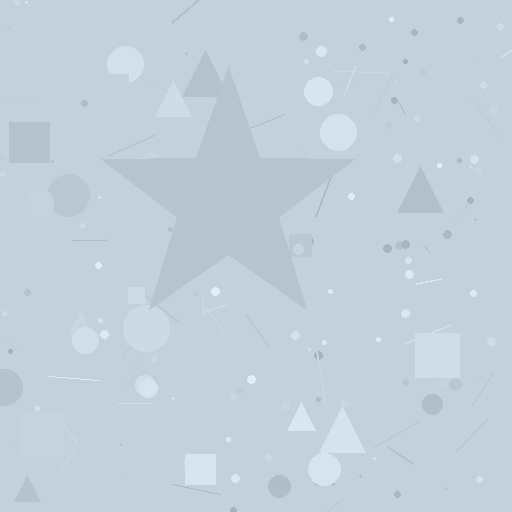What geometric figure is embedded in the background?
A star is embedded in the background.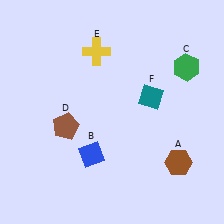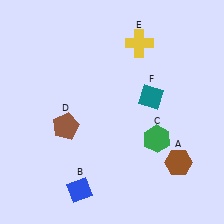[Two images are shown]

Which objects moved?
The objects that moved are: the blue diamond (B), the green hexagon (C), the yellow cross (E).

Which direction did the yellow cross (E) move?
The yellow cross (E) moved right.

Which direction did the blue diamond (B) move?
The blue diamond (B) moved down.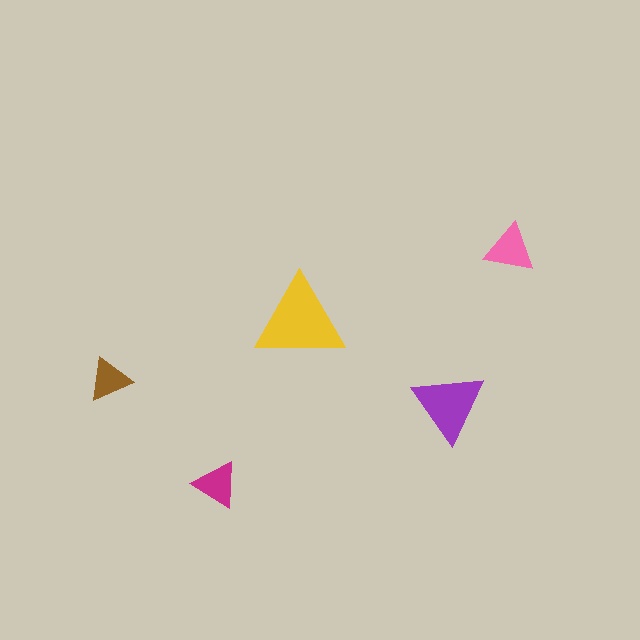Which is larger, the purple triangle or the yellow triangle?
The yellow one.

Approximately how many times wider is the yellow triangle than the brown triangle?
About 2 times wider.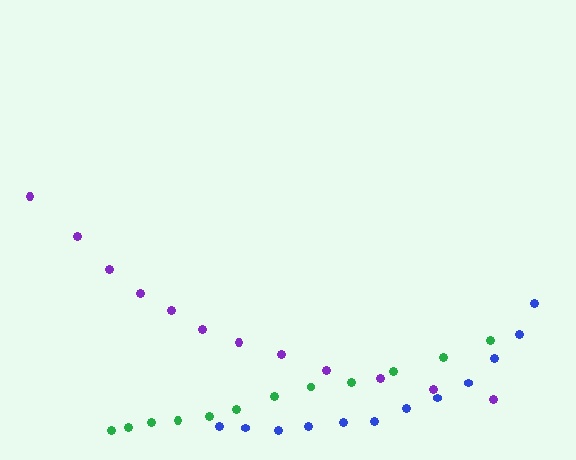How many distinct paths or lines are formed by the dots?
There are 3 distinct paths.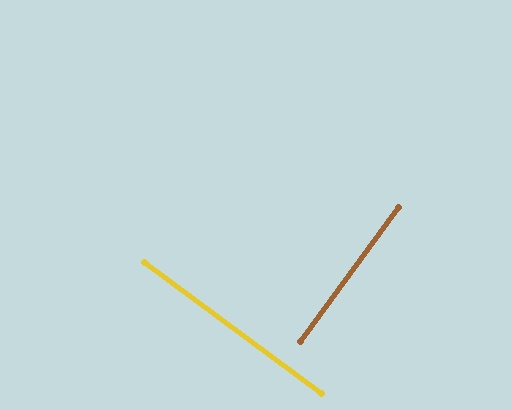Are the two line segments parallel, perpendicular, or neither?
Perpendicular — they meet at approximately 89°.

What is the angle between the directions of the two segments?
Approximately 89 degrees.